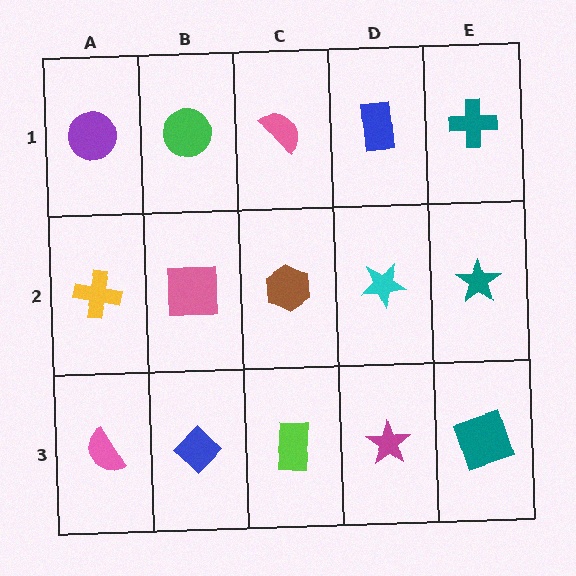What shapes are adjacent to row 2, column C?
A pink semicircle (row 1, column C), a lime rectangle (row 3, column C), a pink square (row 2, column B), a cyan star (row 2, column D).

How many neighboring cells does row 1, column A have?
2.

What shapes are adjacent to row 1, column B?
A pink square (row 2, column B), a purple circle (row 1, column A), a pink semicircle (row 1, column C).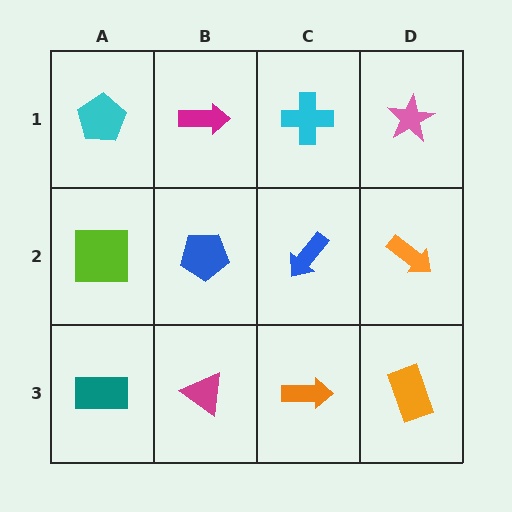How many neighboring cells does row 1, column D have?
2.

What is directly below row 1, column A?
A lime square.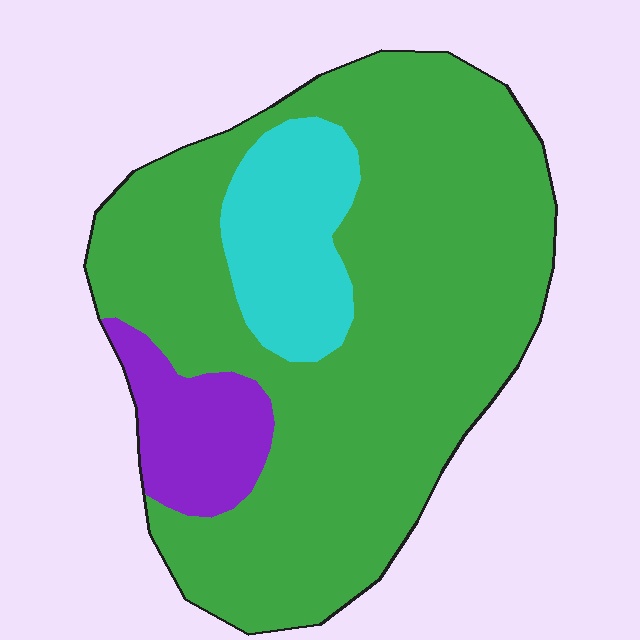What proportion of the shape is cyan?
Cyan takes up about one eighth (1/8) of the shape.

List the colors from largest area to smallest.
From largest to smallest: green, cyan, purple.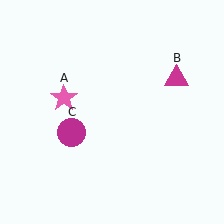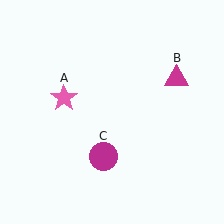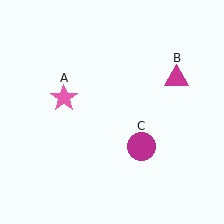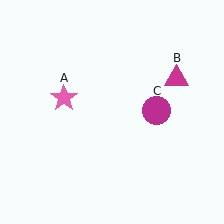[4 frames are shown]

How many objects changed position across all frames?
1 object changed position: magenta circle (object C).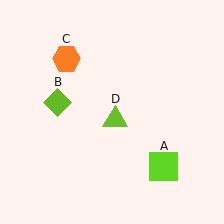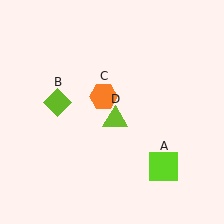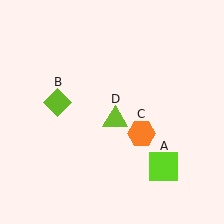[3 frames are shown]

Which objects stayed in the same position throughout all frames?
Lime square (object A) and lime diamond (object B) and lime triangle (object D) remained stationary.